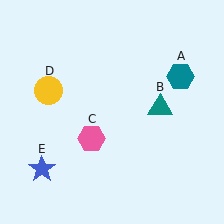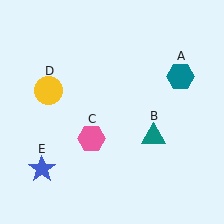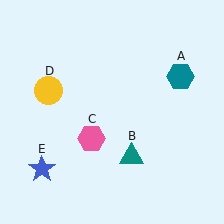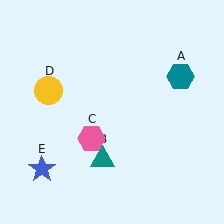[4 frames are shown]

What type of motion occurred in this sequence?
The teal triangle (object B) rotated clockwise around the center of the scene.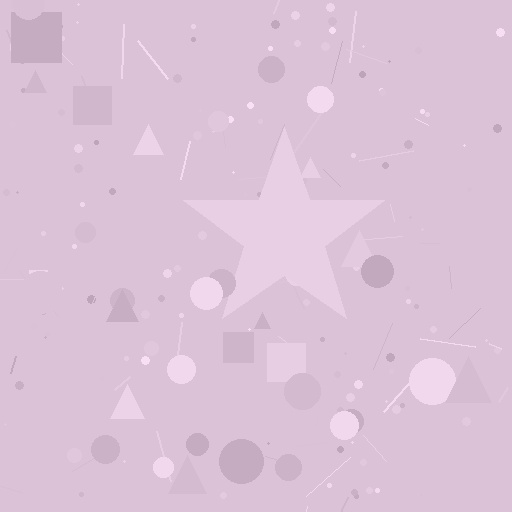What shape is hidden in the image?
A star is hidden in the image.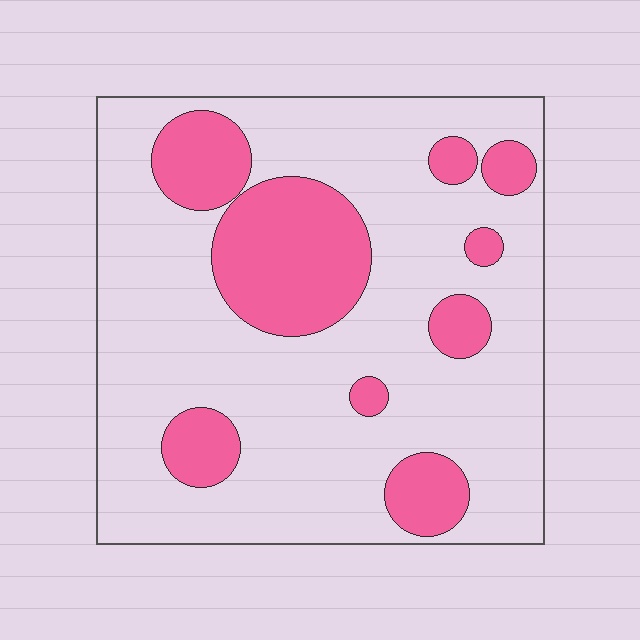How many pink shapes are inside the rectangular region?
9.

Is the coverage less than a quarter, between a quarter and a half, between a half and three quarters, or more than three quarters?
Less than a quarter.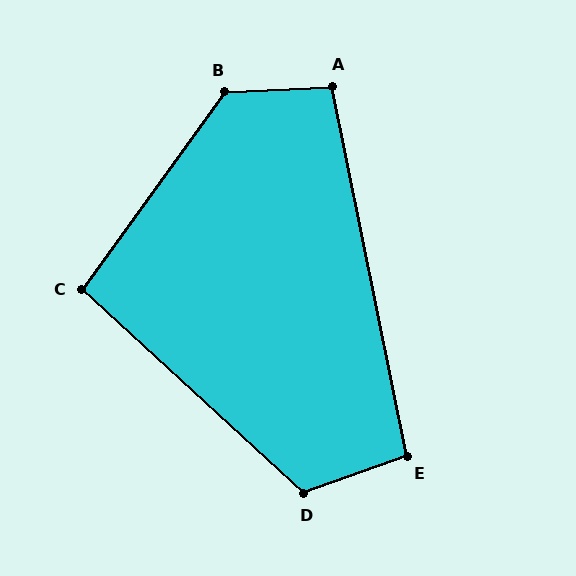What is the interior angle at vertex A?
Approximately 99 degrees (obtuse).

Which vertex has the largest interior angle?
B, at approximately 128 degrees.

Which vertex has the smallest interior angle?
C, at approximately 97 degrees.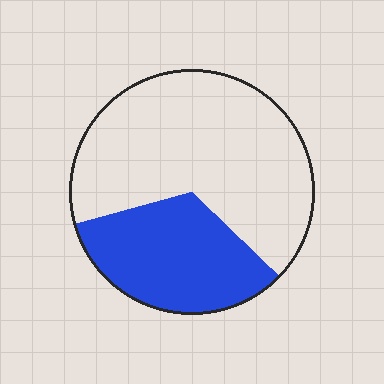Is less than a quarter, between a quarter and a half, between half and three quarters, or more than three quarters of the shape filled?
Between a quarter and a half.